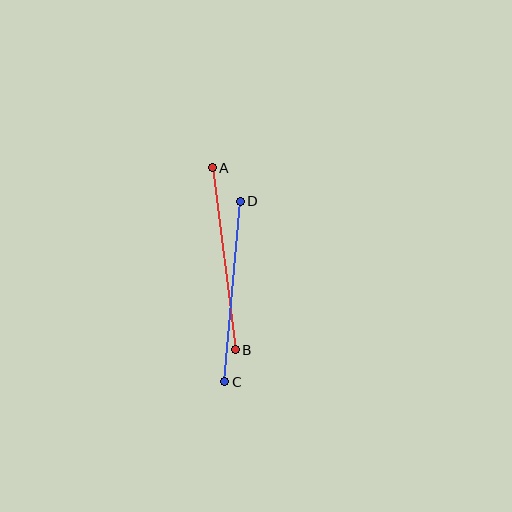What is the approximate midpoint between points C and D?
The midpoint is at approximately (232, 291) pixels.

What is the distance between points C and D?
The distance is approximately 181 pixels.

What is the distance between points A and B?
The distance is approximately 183 pixels.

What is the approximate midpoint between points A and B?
The midpoint is at approximately (224, 259) pixels.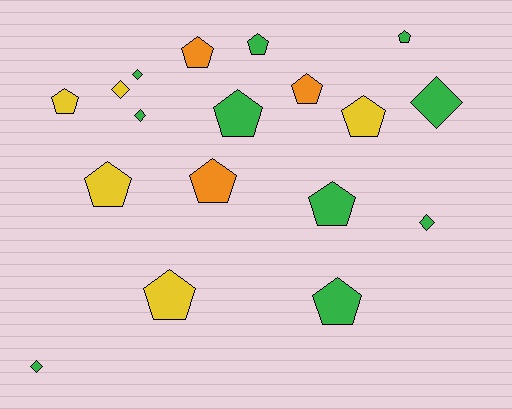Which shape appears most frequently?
Pentagon, with 12 objects.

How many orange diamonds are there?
There are no orange diamonds.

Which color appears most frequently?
Green, with 10 objects.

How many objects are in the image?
There are 18 objects.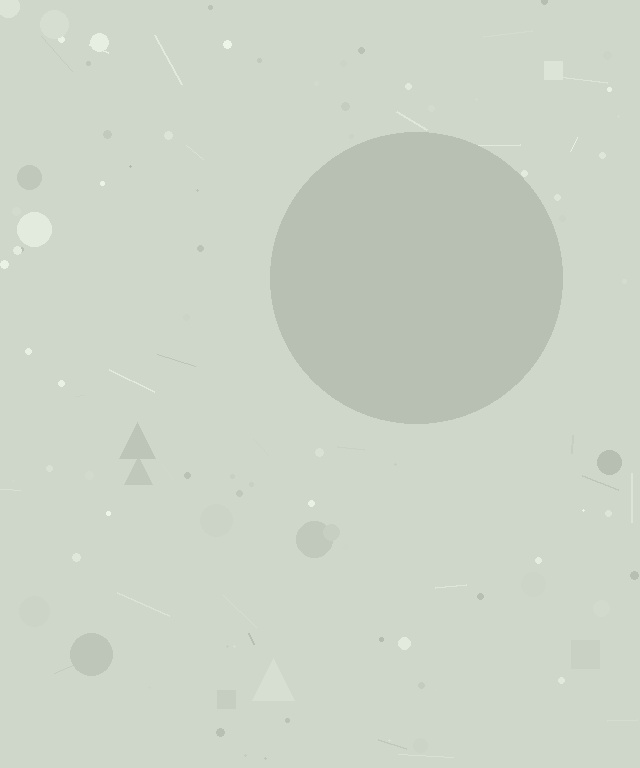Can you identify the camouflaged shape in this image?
The camouflaged shape is a circle.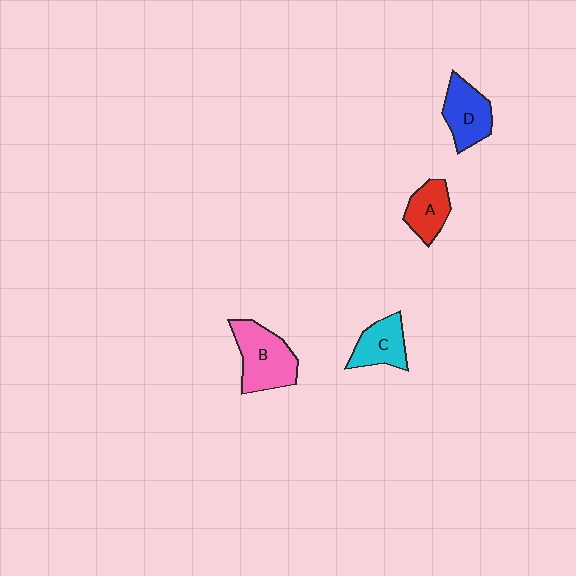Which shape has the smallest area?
Shape A (red).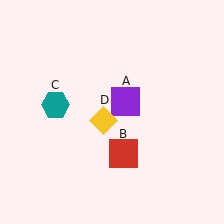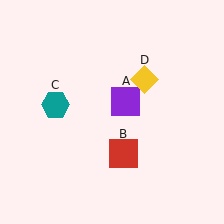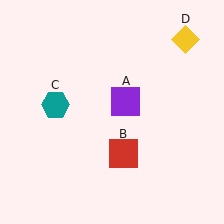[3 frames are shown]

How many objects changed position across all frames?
1 object changed position: yellow diamond (object D).